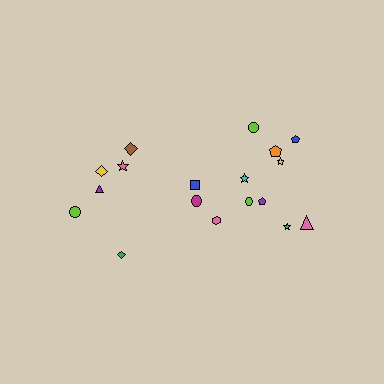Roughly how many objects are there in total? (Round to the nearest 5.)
Roughly 20 objects in total.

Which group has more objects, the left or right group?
The right group.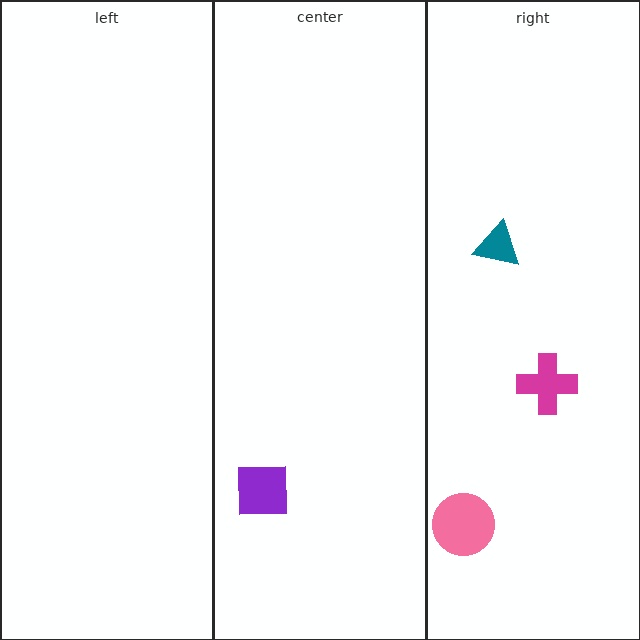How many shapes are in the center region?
1.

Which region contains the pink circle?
The right region.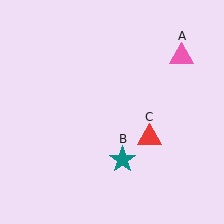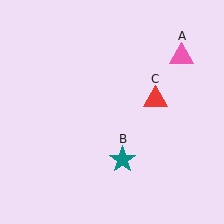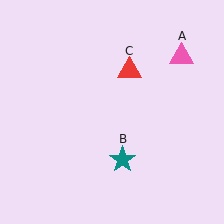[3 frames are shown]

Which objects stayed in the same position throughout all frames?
Pink triangle (object A) and teal star (object B) remained stationary.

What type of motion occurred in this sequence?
The red triangle (object C) rotated counterclockwise around the center of the scene.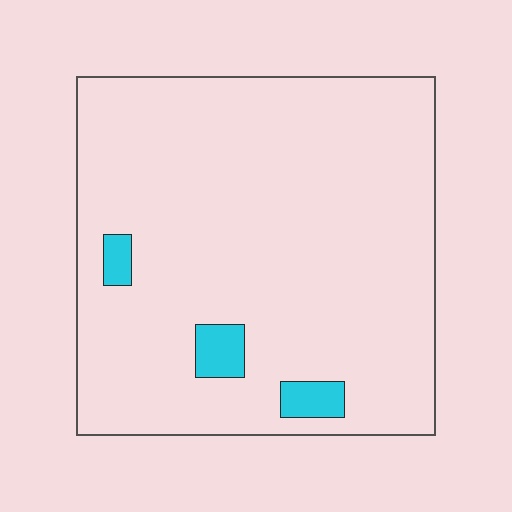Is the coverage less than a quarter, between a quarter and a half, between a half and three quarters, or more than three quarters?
Less than a quarter.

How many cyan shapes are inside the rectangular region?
3.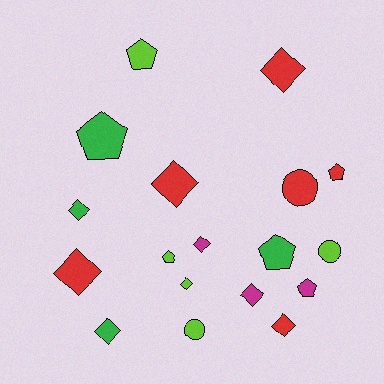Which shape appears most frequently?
Diamond, with 9 objects.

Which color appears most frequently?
Red, with 6 objects.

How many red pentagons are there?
There is 1 red pentagon.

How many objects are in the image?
There are 18 objects.